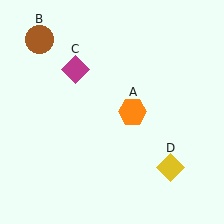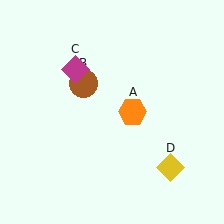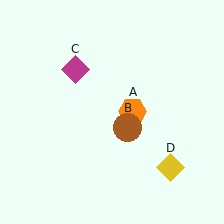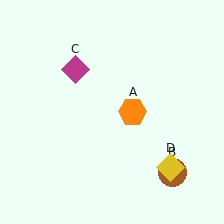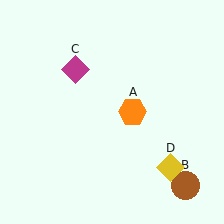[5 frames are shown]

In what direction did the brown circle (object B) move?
The brown circle (object B) moved down and to the right.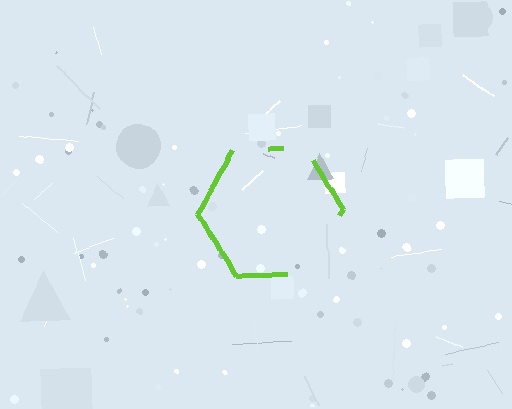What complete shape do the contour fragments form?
The contour fragments form a hexagon.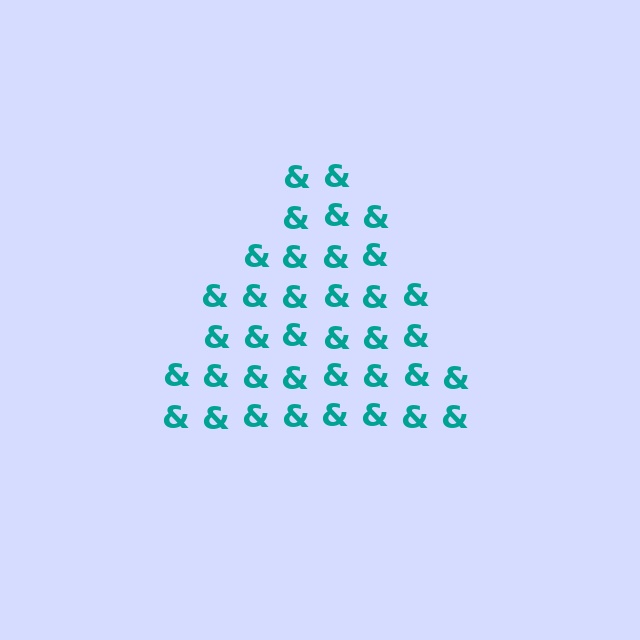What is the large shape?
The large shape is a triangle.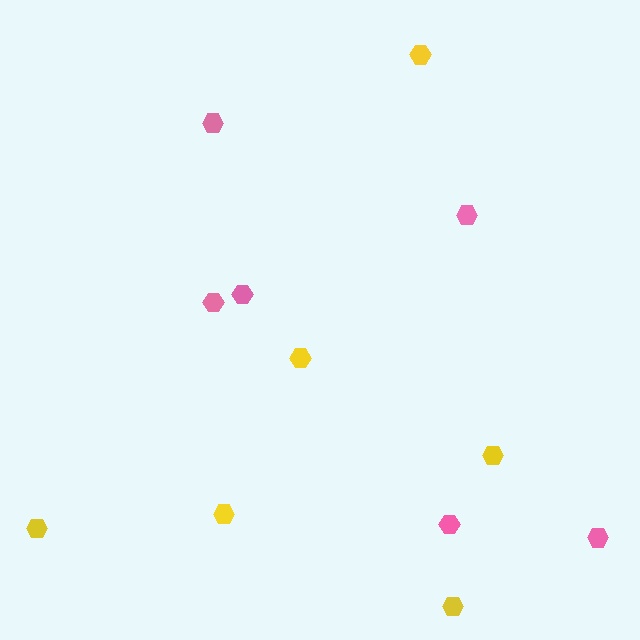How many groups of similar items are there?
There are 2 groups: one group of pink hexagons (6) and one group of yellow hexagons (6).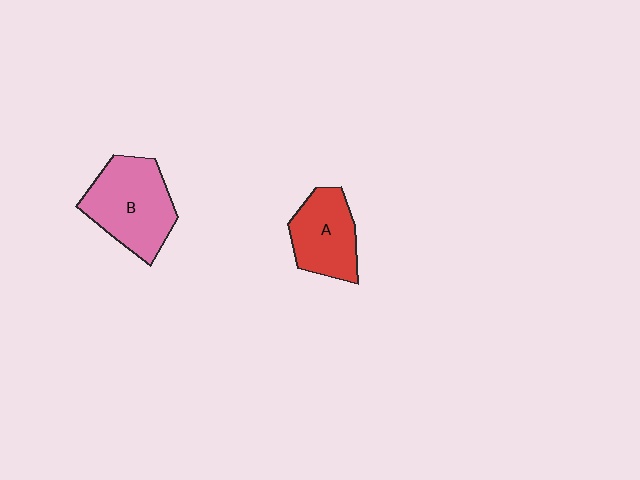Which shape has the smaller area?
Shape A (red).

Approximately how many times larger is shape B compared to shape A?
Approximately 1.3 times.